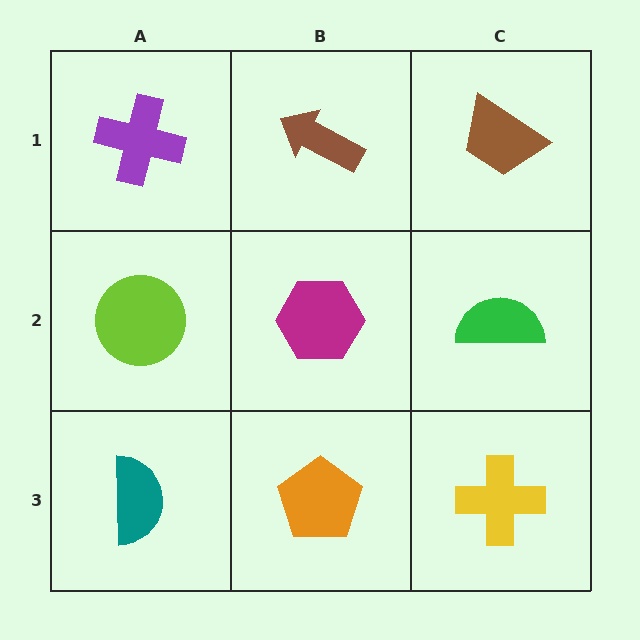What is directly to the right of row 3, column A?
An orange pentagon.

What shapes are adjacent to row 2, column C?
A brown trapezoid (row 1, column C), a yellow cross (row 3, column C), a magenta hexagon (row 2, column B).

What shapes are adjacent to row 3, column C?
A green semicircle (row 2, column C), an orange pentagon (row 3, column B).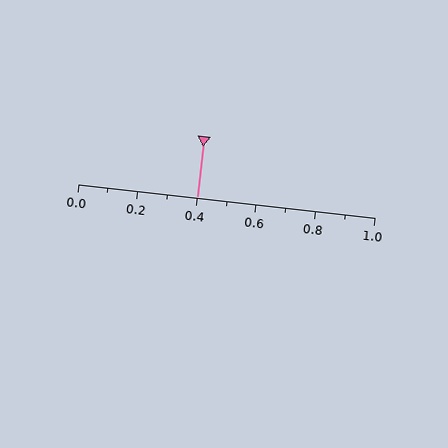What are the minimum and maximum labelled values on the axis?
The axis runs from 0.0 to 1.0.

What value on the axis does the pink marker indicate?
The marker indicates approximately 0.4.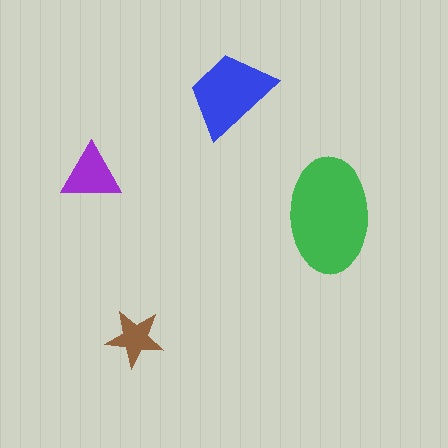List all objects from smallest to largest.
The brown star, the purple triangle, the blue trapezoid, the green ellipse.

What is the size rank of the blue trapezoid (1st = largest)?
2nd.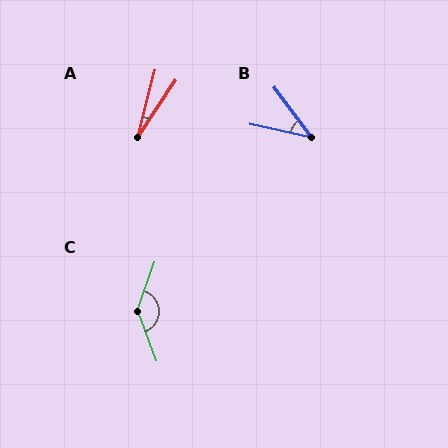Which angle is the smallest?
A, at approximately 19 degrees.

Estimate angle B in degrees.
Approximately 41 degrees.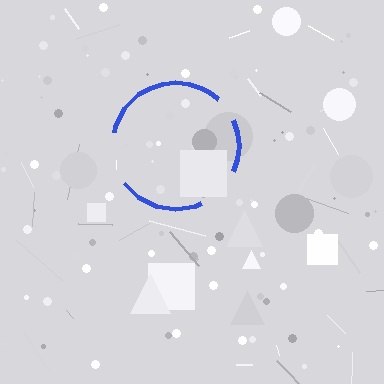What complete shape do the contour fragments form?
The contour fragments form a circle.